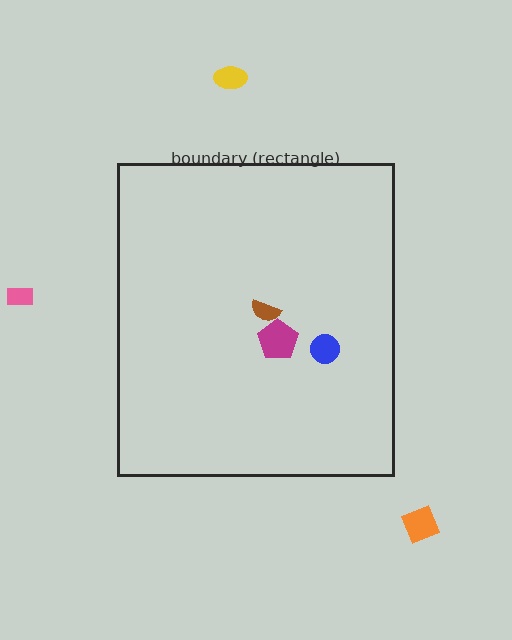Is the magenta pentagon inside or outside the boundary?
Inside.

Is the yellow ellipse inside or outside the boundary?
Outside.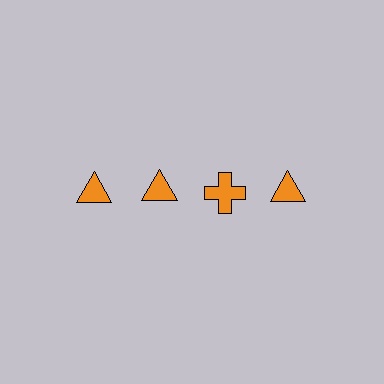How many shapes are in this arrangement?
There are 4 shapes arranged in a grid pattern.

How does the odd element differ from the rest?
It has a different shape: cross instead of triangle.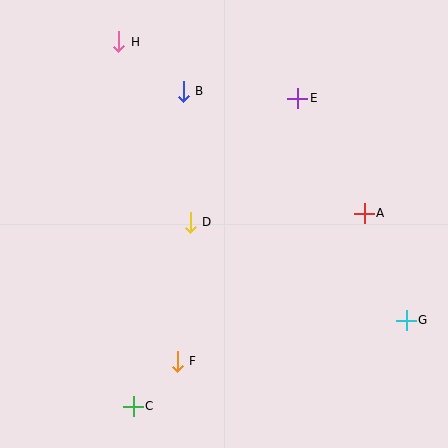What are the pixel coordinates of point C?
Point C is at (133, 406).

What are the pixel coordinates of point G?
Point G is at (406, 321).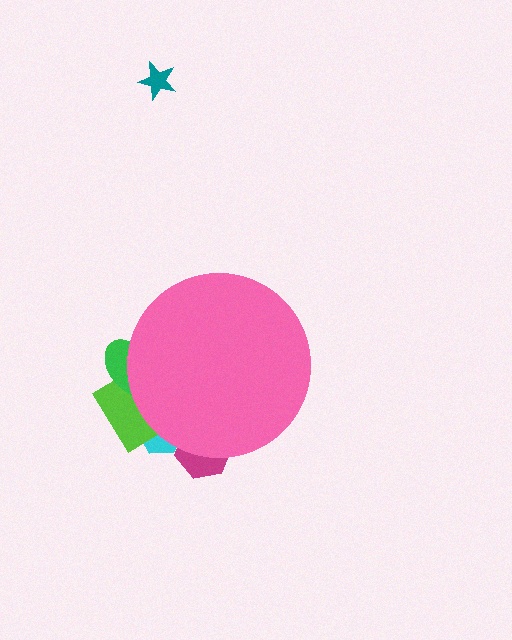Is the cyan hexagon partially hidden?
Yes, the cyan hexagon is partially hidden behind the pink circle.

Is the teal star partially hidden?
No, the teal star is fully visible.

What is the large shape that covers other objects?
A pink circle.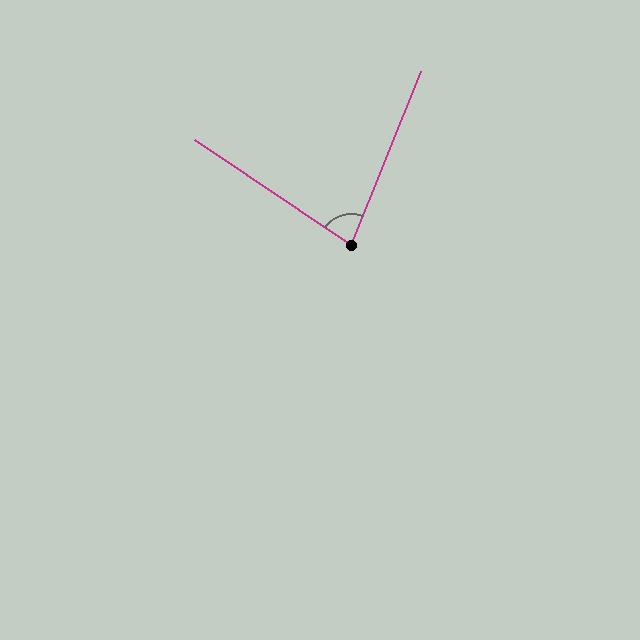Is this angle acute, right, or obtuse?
It is acute.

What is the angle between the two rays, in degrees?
Approximately 78 degrees.